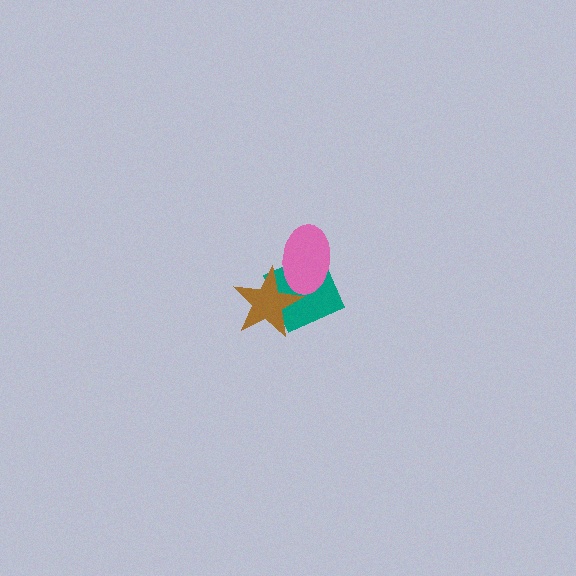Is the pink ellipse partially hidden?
Yes, it is partially covered by another shape.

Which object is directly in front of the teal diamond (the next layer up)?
The pink ellipse is directly in front of the teal diamond.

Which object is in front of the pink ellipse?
The brown star is in front of the pink ellipse.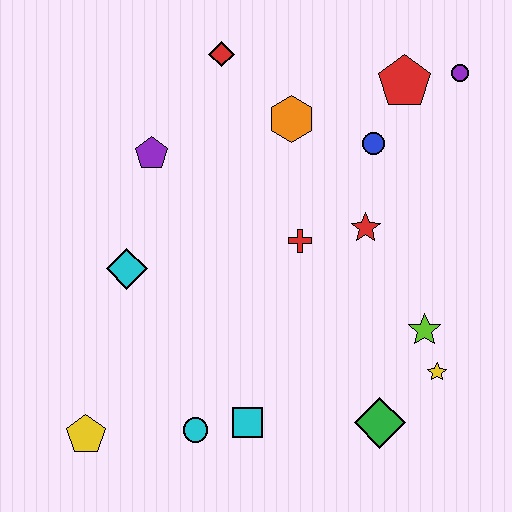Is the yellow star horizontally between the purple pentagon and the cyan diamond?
No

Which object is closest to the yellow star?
The lime star is closest to the yellow star.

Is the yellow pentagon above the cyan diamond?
No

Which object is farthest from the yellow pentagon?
The purple circle is farthest from the yellow pentagon.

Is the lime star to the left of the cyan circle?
No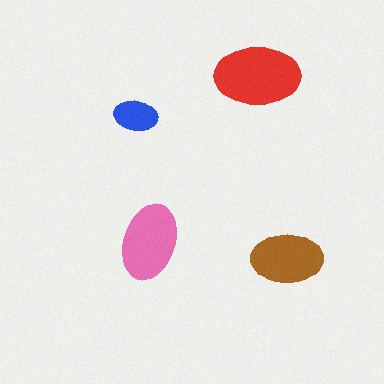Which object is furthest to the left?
The blue ellipse is leftmost.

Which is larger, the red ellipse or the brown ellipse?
The red one.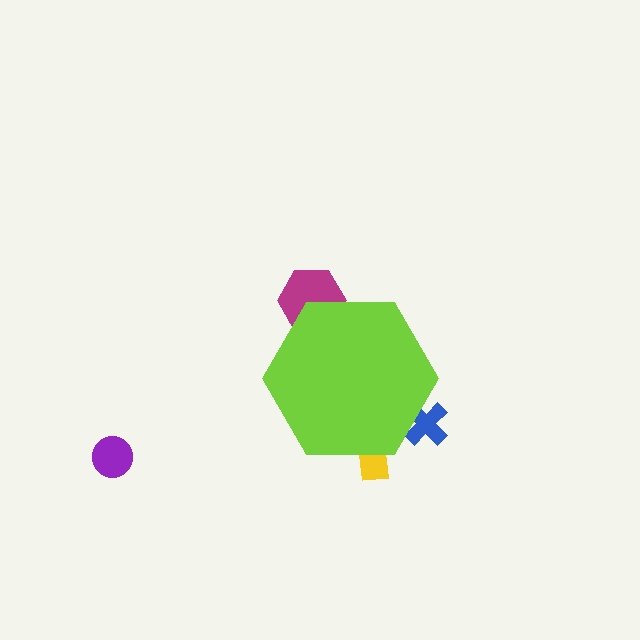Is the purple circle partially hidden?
No, the purple circle is fully visible.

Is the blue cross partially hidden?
Yes, the blue cross is partially hidden behind the lime hexagon.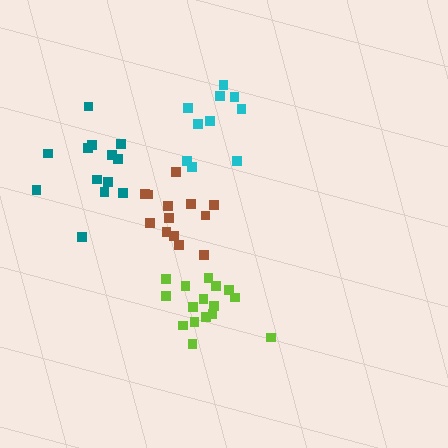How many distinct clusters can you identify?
There are 4 distinct clusters.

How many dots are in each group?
Group 1: 10 dots, Group 2: 16 dots, Group 3: 13 dots, Group 4: 13 dots (52 total).